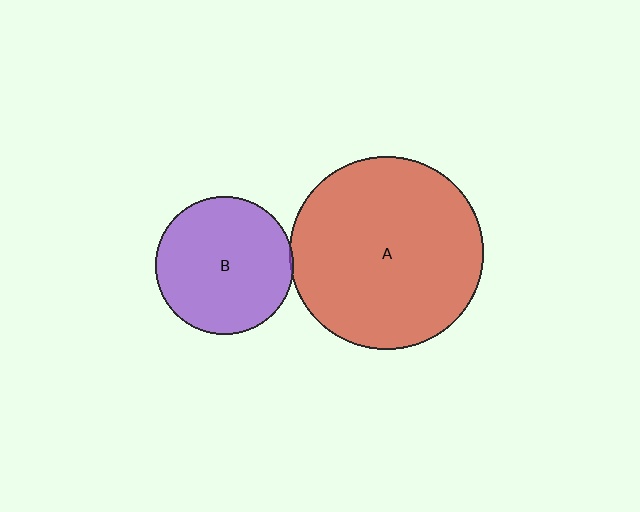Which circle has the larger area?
Circle A (red).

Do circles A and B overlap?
Yes.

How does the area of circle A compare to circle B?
Approximately 2.0 times.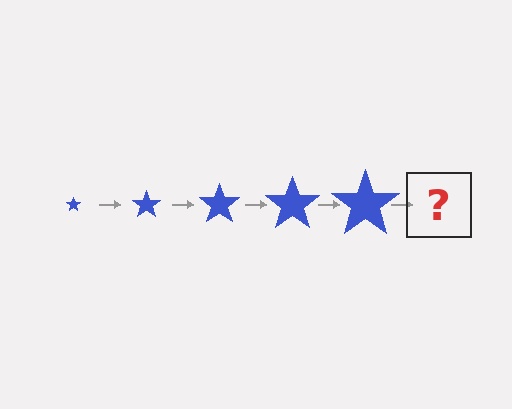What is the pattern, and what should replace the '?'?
The pattern is that the star gets progressively larger each step. The '?' should be a blue star, larger than the previous one.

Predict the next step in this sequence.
The next step is a blue star, larger than the previous one.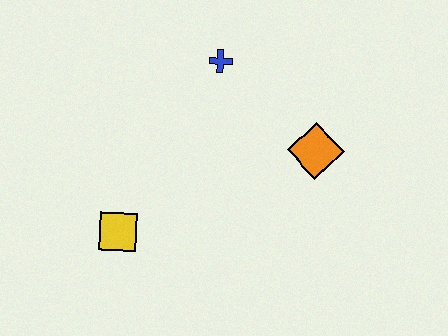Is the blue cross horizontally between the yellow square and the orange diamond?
Yes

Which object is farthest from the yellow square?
The orange diamond is farthest from the yellow square.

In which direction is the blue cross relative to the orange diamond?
The blue cross is to the left of the orange diamond.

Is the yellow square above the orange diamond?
No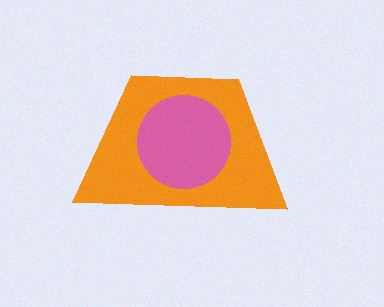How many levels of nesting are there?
2.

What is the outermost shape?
The orange trapezoid.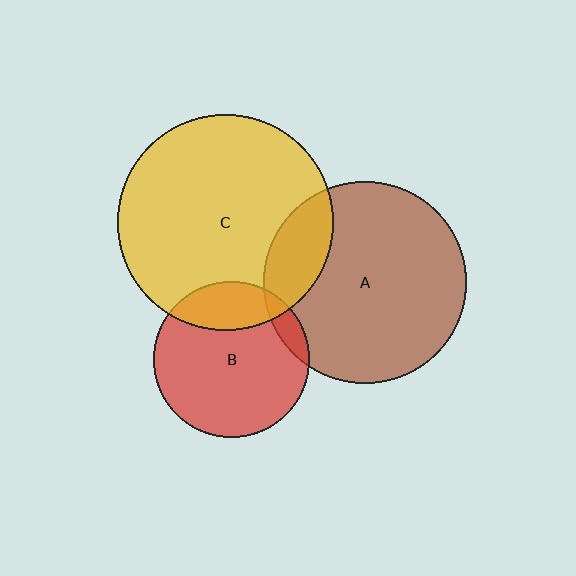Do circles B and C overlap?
Yes.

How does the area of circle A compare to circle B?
Approximately 1.7 times.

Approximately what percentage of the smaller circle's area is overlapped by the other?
Approximately 20%.